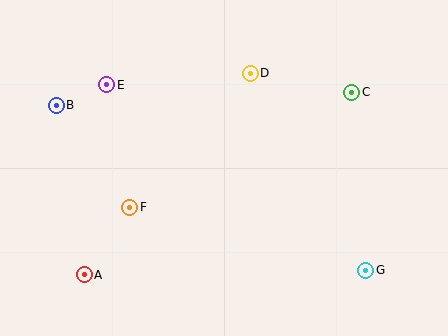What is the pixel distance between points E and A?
The distance between E and A is 191 pixels.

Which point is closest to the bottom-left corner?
Point A is closest to the bottom-left corner.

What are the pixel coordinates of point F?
Point F is at (130, 207).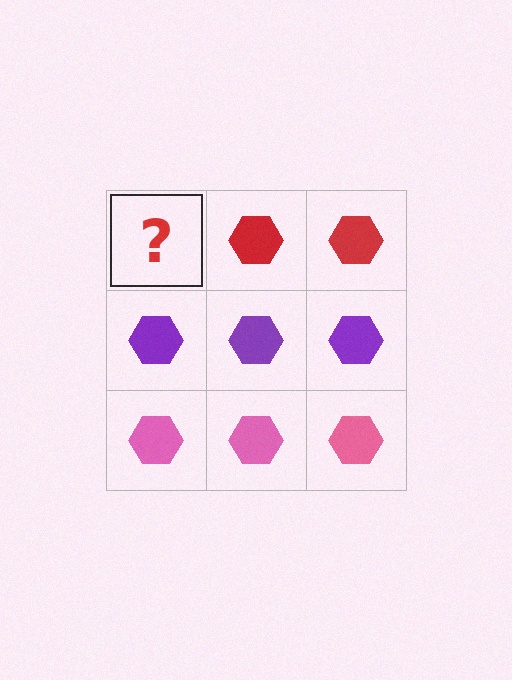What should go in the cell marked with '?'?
The missing cell should contain a red hexagon.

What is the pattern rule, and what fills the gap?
The rule is that each row has a consistent color. The gap should be filled with a red hexagon.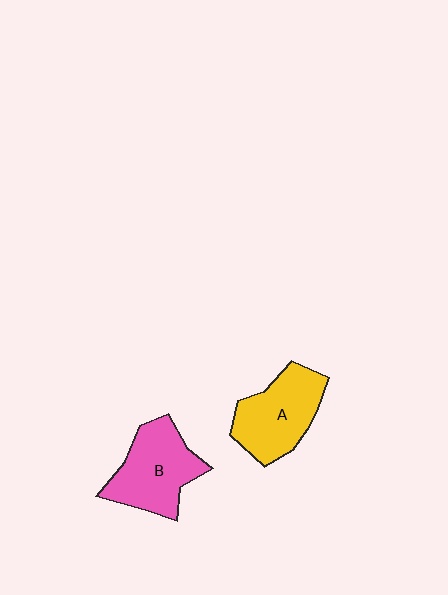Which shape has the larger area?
Shape B (pink).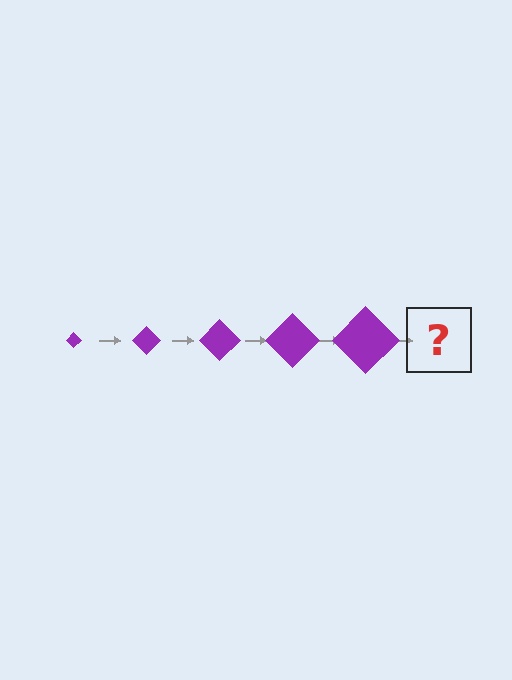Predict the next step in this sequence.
The next step is a purple diamond, larger than the previous one.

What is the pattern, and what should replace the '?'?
The pattern is that the diamond gets progressively larger each step. The '?' should be a purple diamond, larger than the previous one.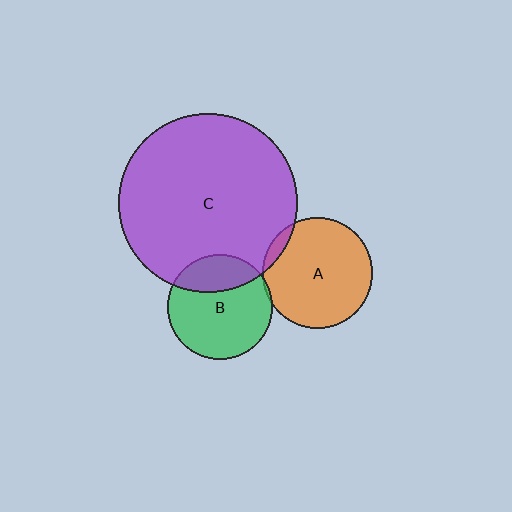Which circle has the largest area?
Circle C (purple).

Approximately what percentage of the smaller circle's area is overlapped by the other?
Approximately 25%.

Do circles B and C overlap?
Yes.